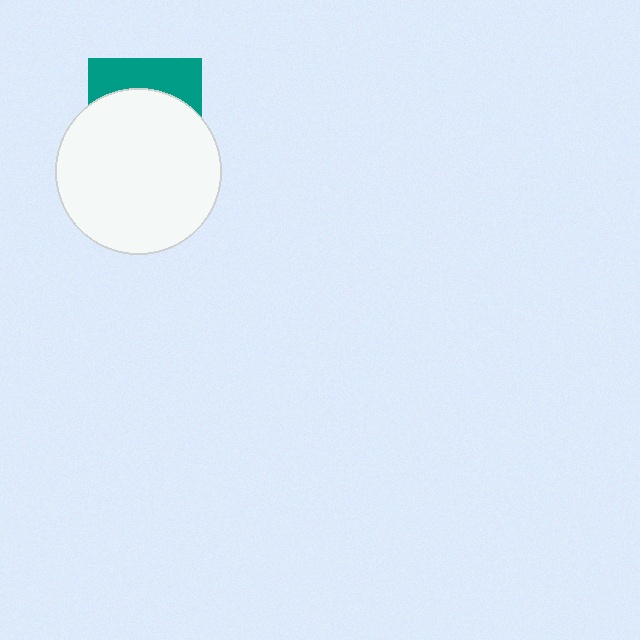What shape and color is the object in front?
The object in front is a white circle.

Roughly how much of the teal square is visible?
A small part of it is visible (roughly 33%).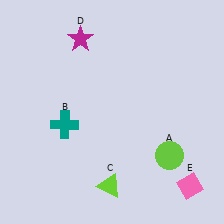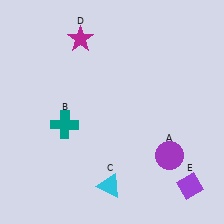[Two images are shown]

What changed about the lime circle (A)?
In Image 1, A is lime. In Image 2, it changed to purple.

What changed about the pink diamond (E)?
In Image 1, E is pink. In Image 2, it changed to purple.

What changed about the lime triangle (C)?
In Image 1, C is lime. In Image 2, it changed to cyan.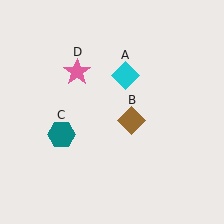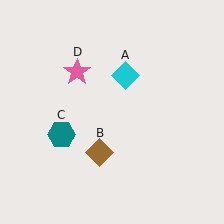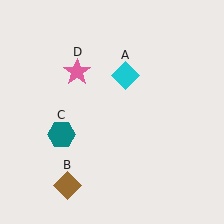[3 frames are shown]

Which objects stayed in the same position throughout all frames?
Cyan diamond (object A) and teal hexagon (object C) and pink star (object D) remained stationary.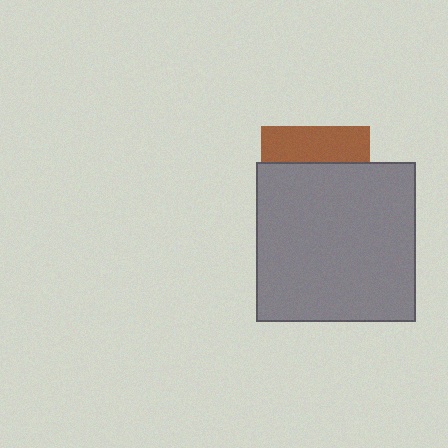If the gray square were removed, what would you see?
You would see the complete brown square.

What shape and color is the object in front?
The object in front is a gray square.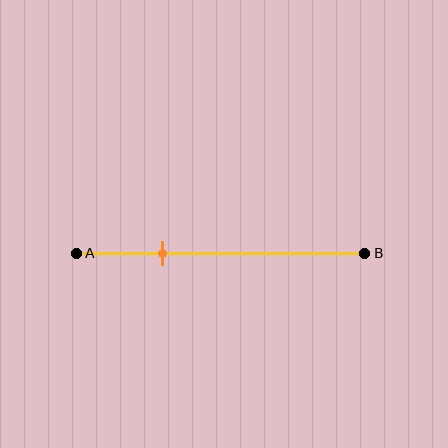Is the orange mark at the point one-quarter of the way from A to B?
No, the mark is at about 30% from A, not at the 25% one-quarter point.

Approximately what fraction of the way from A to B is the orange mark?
The orange mark is approximately 30% of the way from A to B.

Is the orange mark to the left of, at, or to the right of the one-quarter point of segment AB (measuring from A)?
The orange mark is to the right of the one-quarter point of segment AB.